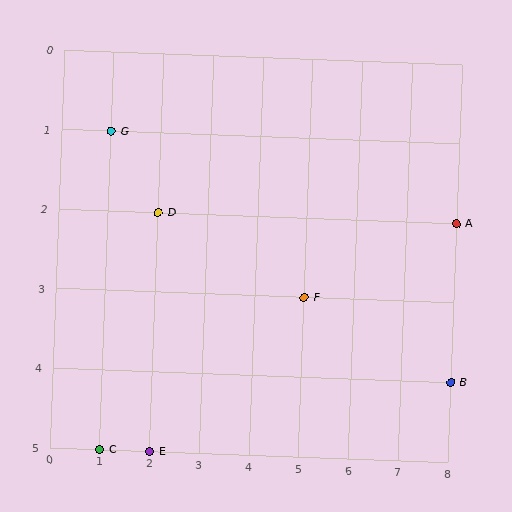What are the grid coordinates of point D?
Point D is at grid coordinates (2, 2).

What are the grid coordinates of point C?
Point C is at grid coordinates (1, 5).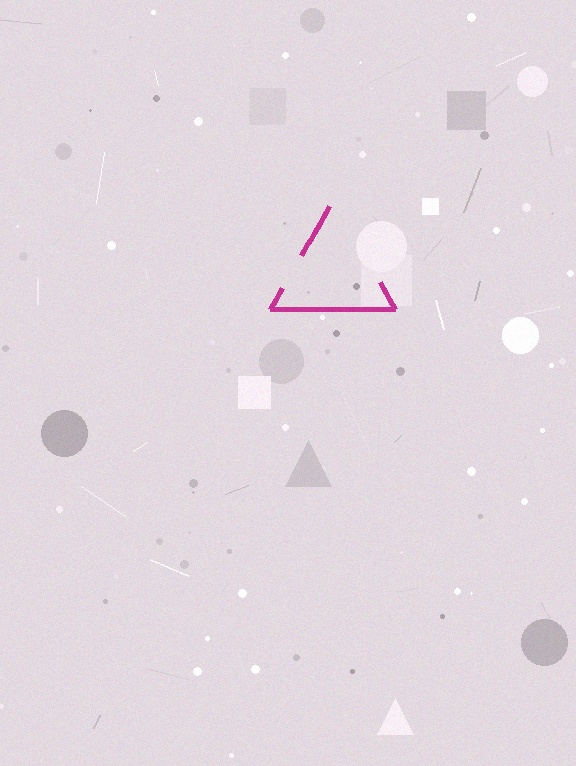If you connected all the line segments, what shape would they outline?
They would outline a triangle.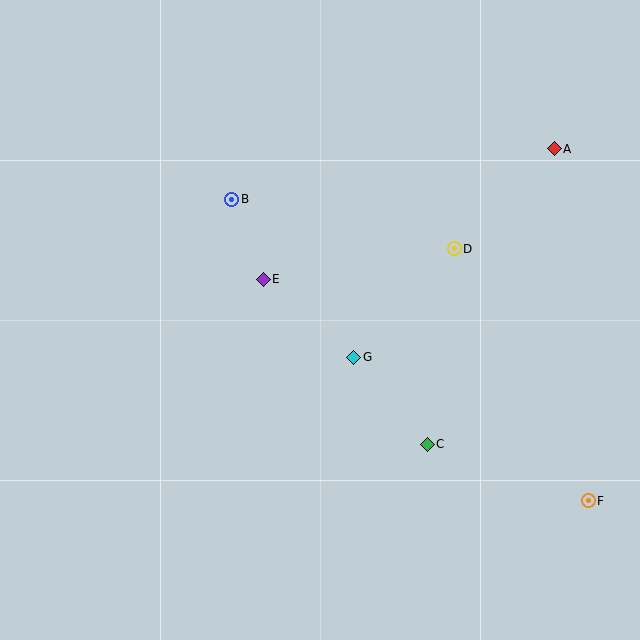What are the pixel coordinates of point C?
Point C is at (427, 444).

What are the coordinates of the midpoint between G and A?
The midpoint between G and A is at (454, 253).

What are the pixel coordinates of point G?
Point G is at (354, 357).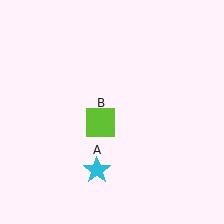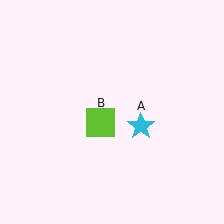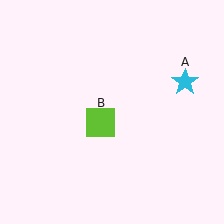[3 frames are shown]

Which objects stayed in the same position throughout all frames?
Lime square (object B) remained stationary.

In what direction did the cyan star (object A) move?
The cyan star (object A) moved up and to the right.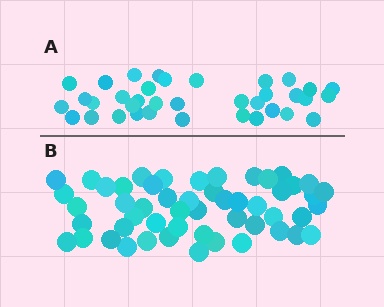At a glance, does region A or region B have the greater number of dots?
Region B (the bottom region) has more dots.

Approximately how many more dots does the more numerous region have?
Region B has approximately 15 more dots than region A.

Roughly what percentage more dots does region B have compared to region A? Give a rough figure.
About 45% more.